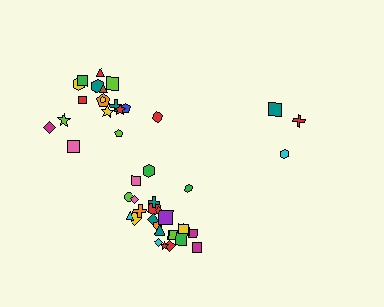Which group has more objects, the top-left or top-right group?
The top-left group.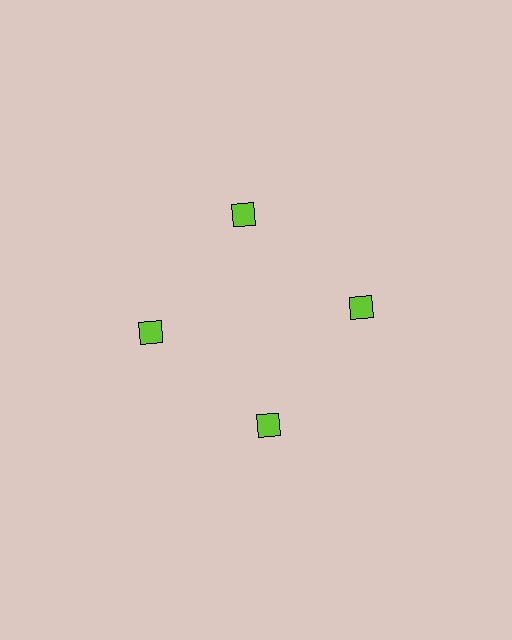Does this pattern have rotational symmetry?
Yes, this pattern has 4-fold rotational symmetry. It looks the same after rotating 90 degrees around the center.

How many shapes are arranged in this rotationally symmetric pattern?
There are 4 shapes, arranged in 4 groups of 1.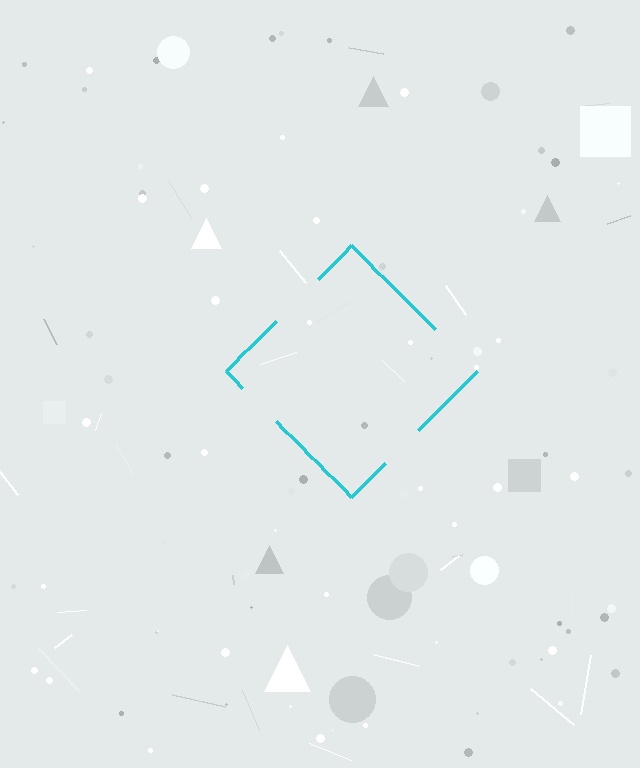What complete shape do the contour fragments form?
The contour fragments form a diamond.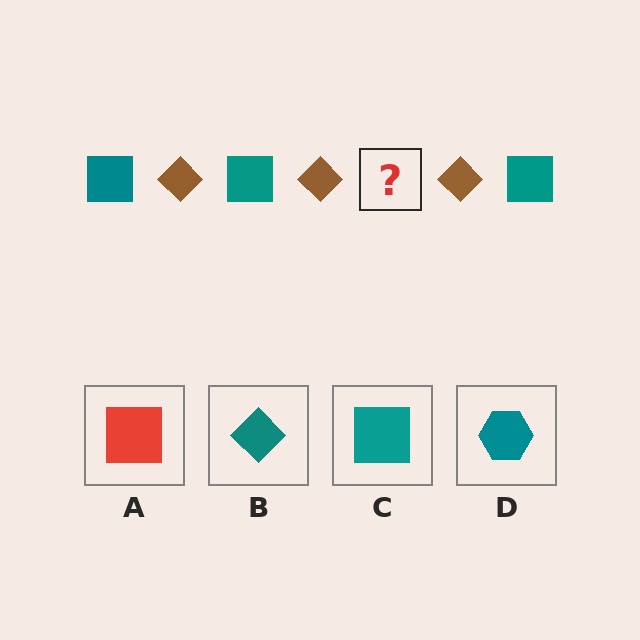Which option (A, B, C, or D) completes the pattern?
C.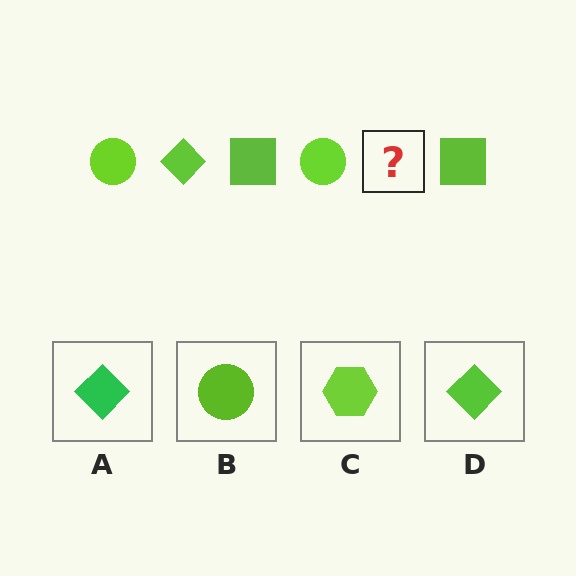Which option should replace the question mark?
Option D.